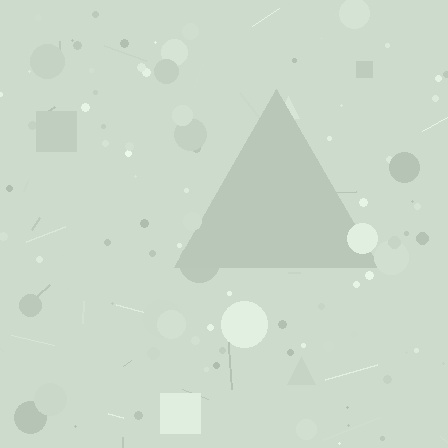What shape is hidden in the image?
A triangle is hidden in the image.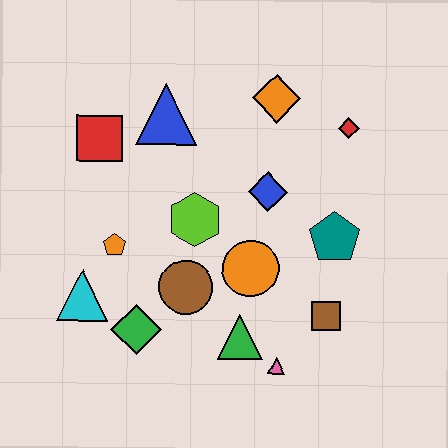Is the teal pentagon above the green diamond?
Yes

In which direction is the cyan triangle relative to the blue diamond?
The cyan triangle is to the left of the blue diamond.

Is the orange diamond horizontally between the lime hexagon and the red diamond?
Yes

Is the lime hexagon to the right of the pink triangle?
No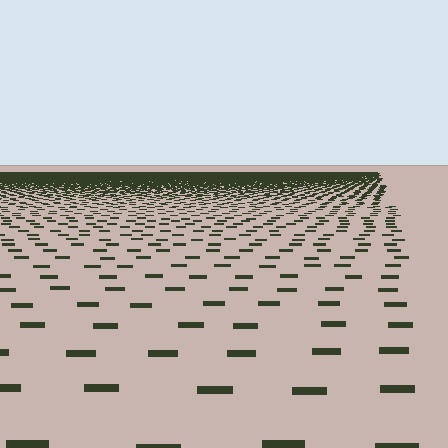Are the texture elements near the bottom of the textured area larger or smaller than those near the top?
Larger. Near the bottom, elements are closer to the viewer and appear at a bigger on-screen size.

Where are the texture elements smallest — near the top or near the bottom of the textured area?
Near the top.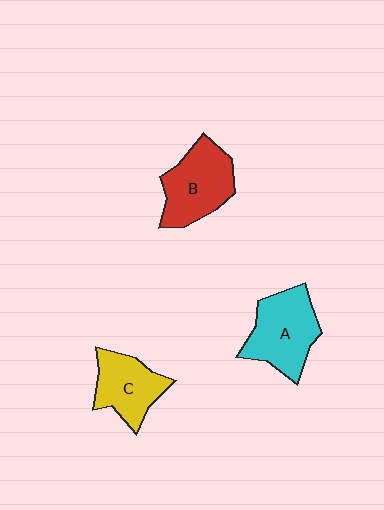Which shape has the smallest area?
Shape C (yellow).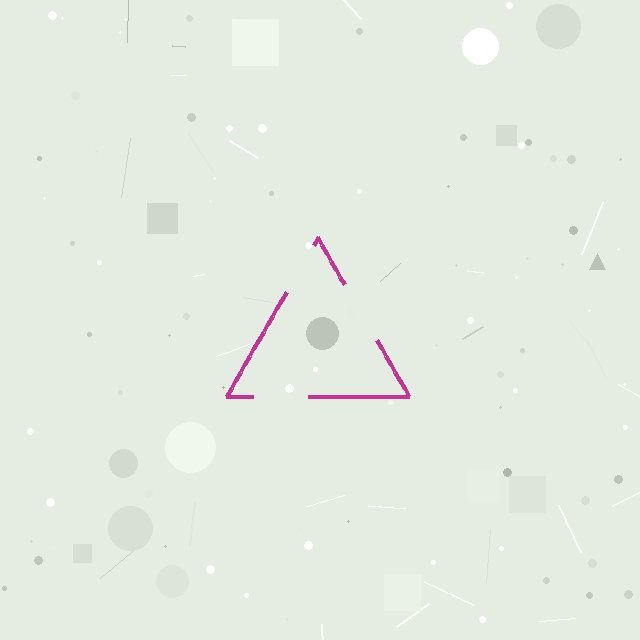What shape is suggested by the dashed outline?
The dashed outline suggests a triangle.